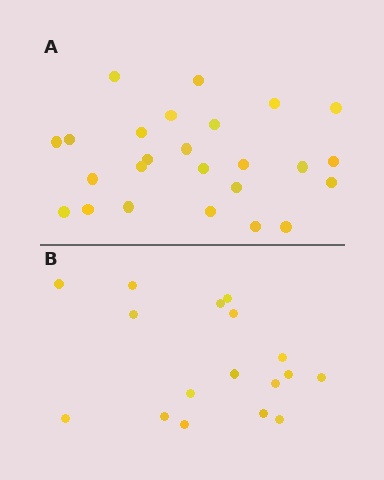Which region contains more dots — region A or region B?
Region A (the top region) has more dots.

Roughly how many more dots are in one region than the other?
Region A has roughly 8 or so more dots than region B.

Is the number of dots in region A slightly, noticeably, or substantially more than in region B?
Region A has substantially more. The ratio is roughly 1.5 to 1.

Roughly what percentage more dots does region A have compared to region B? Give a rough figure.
About 45% more.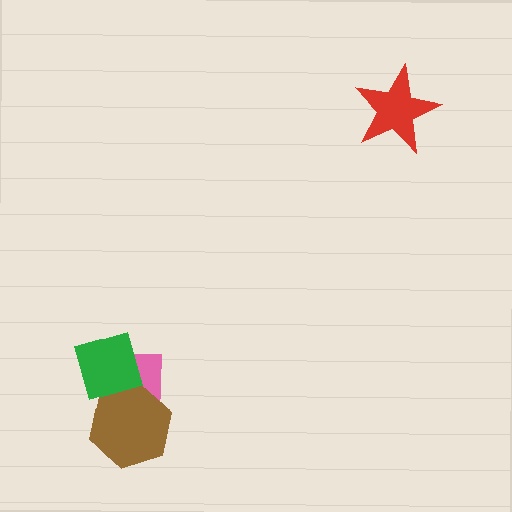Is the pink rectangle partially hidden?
Yes, it is partially covered by another shape.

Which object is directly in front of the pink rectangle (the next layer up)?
The brown hexagon is directly in front of the pink rectangle.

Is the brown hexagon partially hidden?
Yes, it is partially covered by another shape.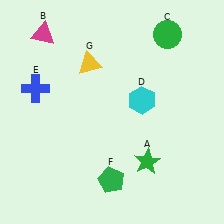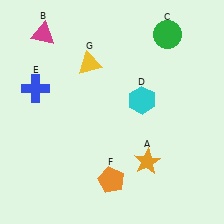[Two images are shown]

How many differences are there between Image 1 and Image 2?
There are 2 differences between the two images.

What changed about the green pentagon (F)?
In Image 1, F is green. In Image 2, it changed to orange.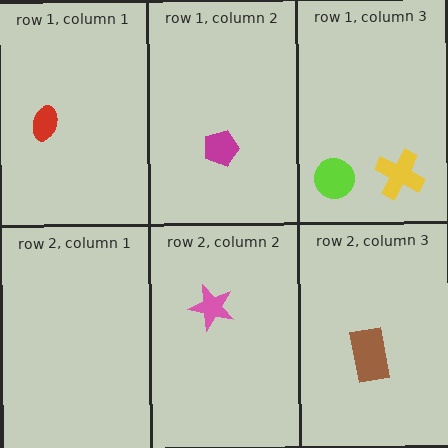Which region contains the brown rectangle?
The row 2, column 3 region.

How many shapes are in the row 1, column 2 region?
1.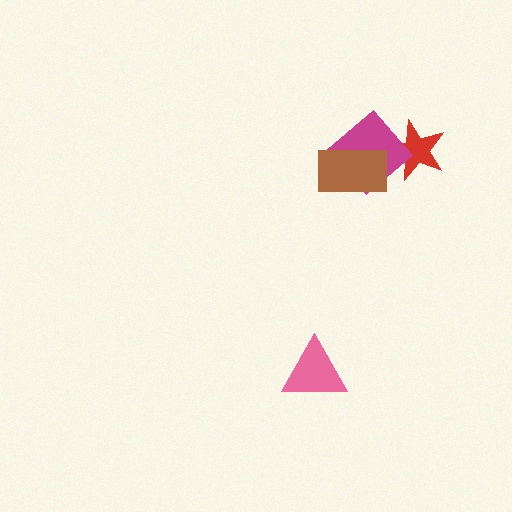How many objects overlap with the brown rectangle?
1 object overlaps with the brown rectangle.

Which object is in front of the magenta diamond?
The brown rectangle is in front of the magenta diamond.